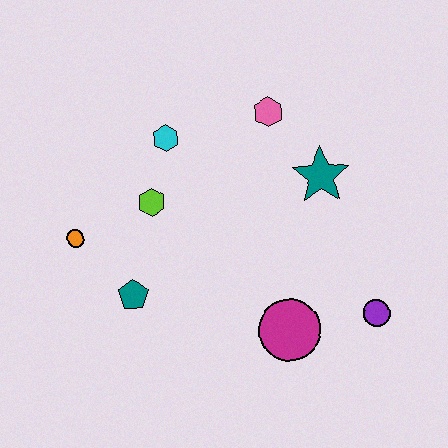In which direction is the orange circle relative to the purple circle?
The orange circle is to the left of the purple circle.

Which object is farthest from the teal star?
The orange circle is farthest from the teal star.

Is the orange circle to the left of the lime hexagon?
Yes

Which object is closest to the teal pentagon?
The orange circle is closest to the teal pentagon.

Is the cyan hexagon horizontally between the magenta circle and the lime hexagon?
Yes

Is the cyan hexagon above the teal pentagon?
Yes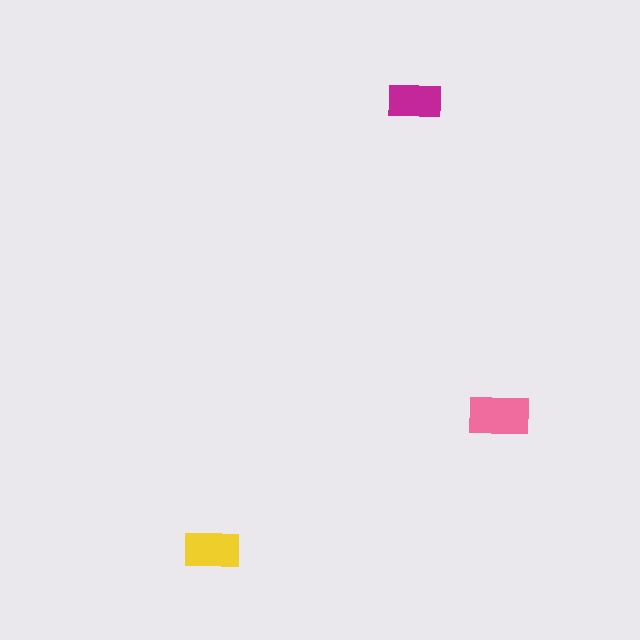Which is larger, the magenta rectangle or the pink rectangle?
The pink one.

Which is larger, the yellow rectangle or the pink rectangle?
The pink one.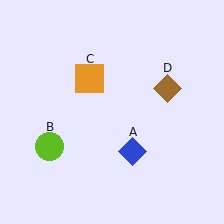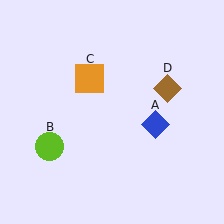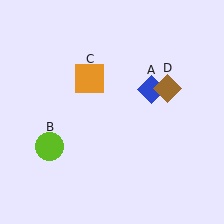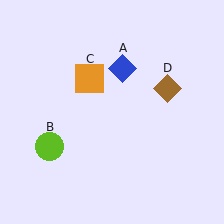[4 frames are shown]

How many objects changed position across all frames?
1 object changed position: blue diamond (object A).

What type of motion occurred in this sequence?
The blue diamond (object A) rotated counterclockwise around the center of the scene.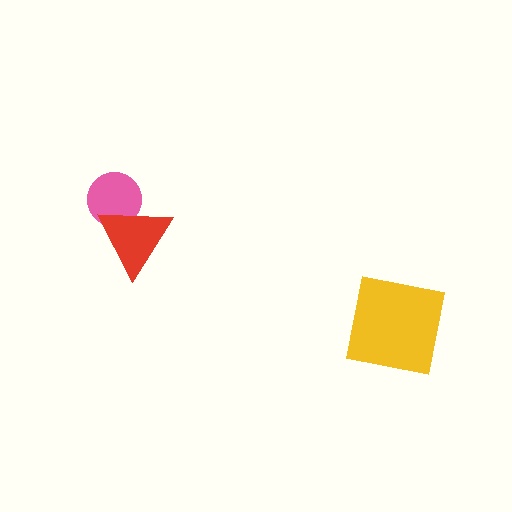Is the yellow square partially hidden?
No, no other shape covers it.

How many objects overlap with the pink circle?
1 object overlaps with the pink circle.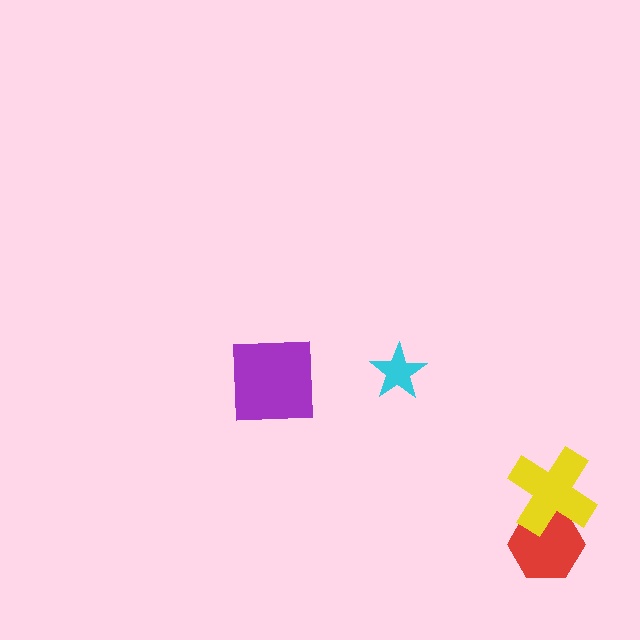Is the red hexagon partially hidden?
Yes, it is partially covered by another shape.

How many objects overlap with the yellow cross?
1 object overlaps with the yellow cross.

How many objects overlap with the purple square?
0 objects overlap with the purple square.